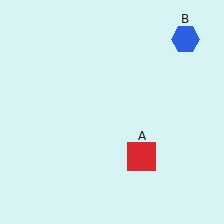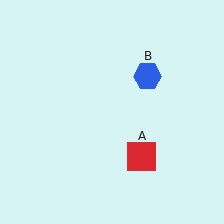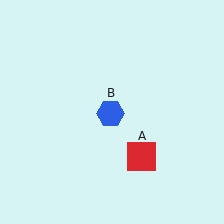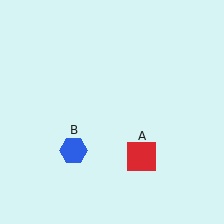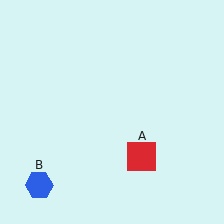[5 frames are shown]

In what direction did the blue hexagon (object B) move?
The blue hexagon (object B) moved down and to the left.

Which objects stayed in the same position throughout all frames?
Red square (object A) remained stationary.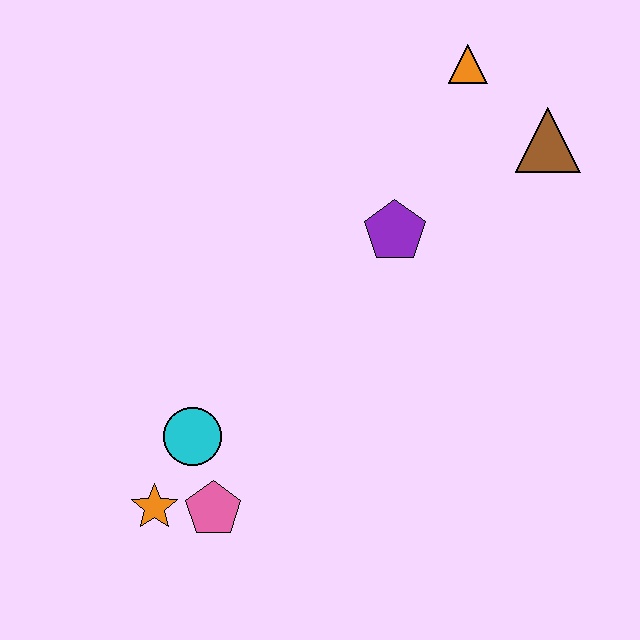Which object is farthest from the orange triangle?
The orange star is farthest from the orange triangle.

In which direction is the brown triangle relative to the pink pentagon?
The brown triangle is above the pink pentagon.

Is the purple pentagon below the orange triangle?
Yes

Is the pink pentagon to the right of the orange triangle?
No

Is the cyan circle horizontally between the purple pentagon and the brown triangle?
No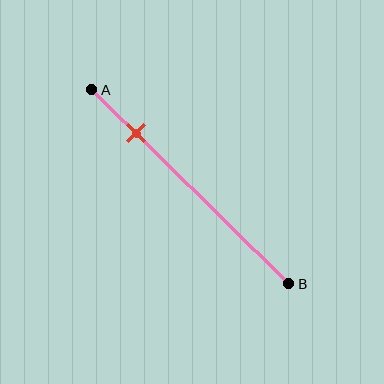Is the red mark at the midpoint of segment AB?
No, the mark is at about 20% from A, not at the 50% midpoint.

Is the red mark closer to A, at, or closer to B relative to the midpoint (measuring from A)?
The red mark is closer to point A than the midpoint of segment AB.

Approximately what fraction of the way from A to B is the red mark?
The red mark is approximately 20% of the way from A to B.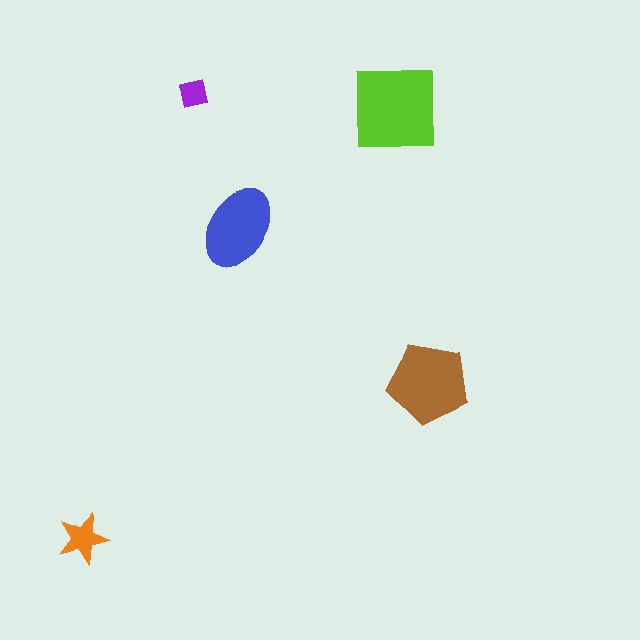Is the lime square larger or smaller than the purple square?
Larger.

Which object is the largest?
The lime square.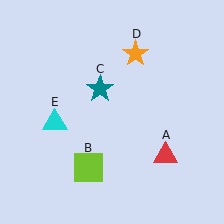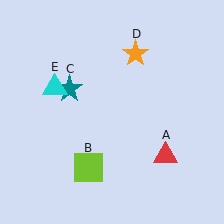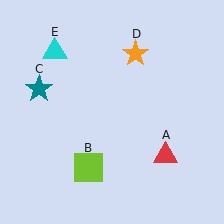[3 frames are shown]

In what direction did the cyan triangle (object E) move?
The cyan triangle (object E) moved up.